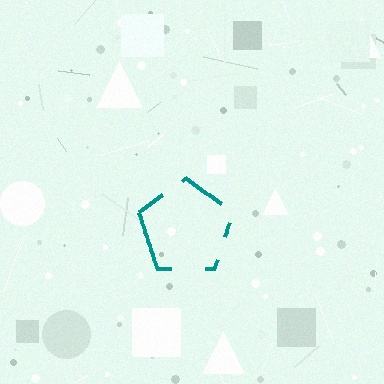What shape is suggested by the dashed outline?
The dashed outline suggests a pentagon.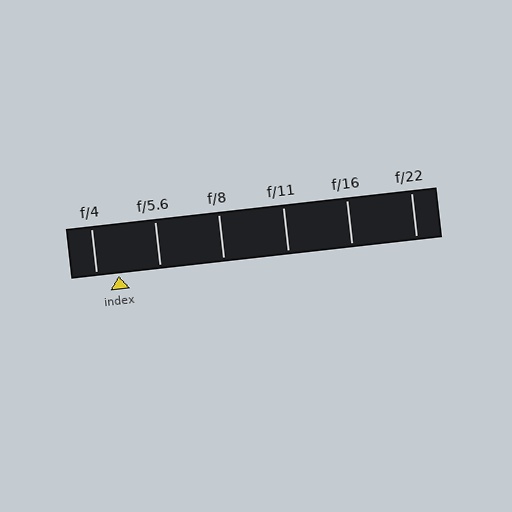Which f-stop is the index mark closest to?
The index mark is closest to f/4.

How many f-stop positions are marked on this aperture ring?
There are 6 f-stop positions marked.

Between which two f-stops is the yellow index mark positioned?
The index mark is between f/4 and f/5.6.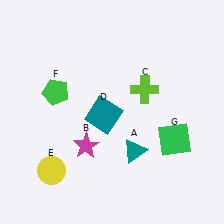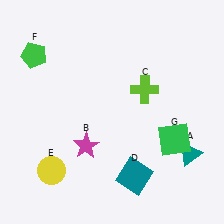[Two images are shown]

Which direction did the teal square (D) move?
The teal square (D) moved down.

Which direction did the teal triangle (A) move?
The teal triangle (A) moved right.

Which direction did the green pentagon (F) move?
The green pentagon (F) moved up.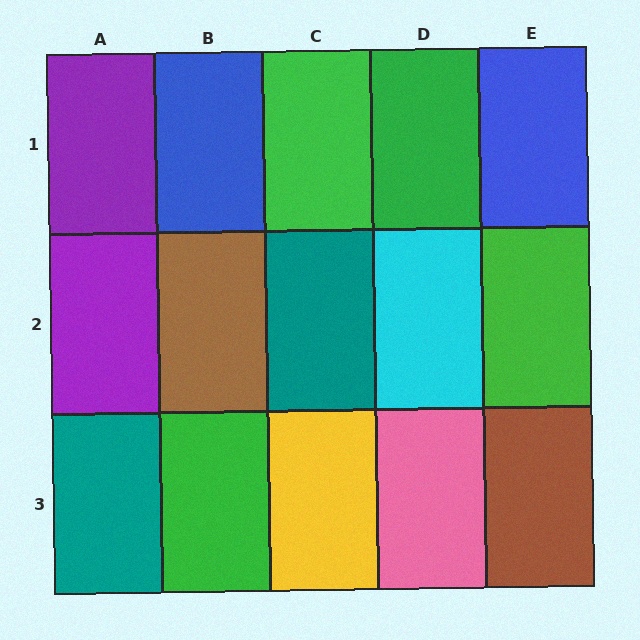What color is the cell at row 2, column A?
Purple.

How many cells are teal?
2 cells are teal.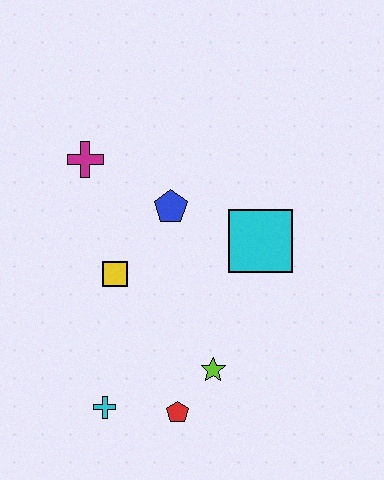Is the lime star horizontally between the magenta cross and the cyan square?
Yes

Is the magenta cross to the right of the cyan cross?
No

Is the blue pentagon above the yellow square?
Yes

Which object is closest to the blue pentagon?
The yellow square is closest to the blue pentagon.